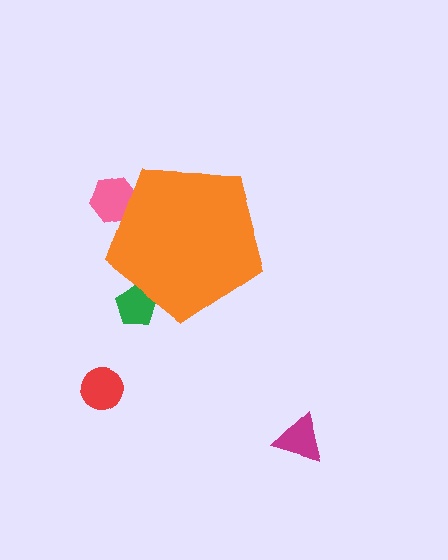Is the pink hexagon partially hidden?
Yes, the pink hexagon is partially hidden behind the orange pentagon.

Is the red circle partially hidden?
No, the red circle is fully visible.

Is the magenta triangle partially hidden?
No, the magenta triangle is fully visible.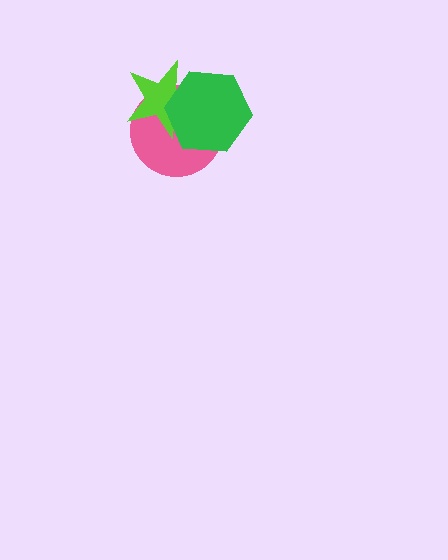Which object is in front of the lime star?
The green hexagon is in front of the lime star.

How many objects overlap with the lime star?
2 objects overlap with the lime star.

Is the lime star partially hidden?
Yes, it is partially covered by another shape.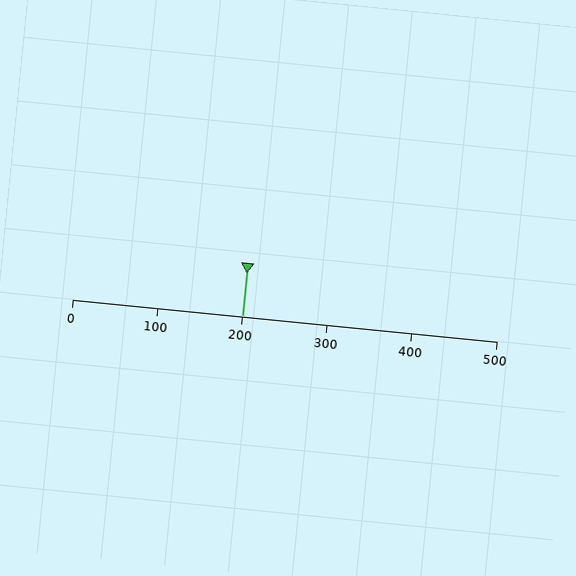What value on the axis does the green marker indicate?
The marker indicates approximately 200.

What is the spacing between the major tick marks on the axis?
The major ticks are spaced 100 apart.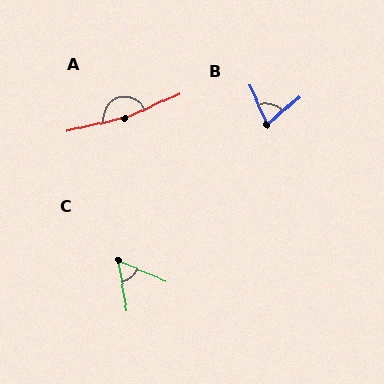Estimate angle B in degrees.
Approximately 71 degrees.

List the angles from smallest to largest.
C (57°), B (71°), A (168°).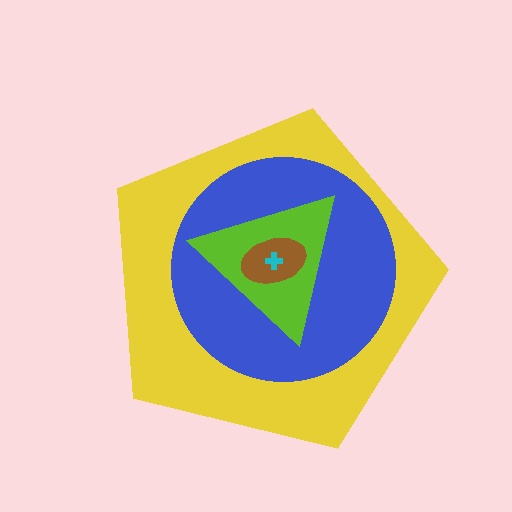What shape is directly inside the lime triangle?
The brown ellipse.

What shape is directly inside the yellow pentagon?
The blue circle.